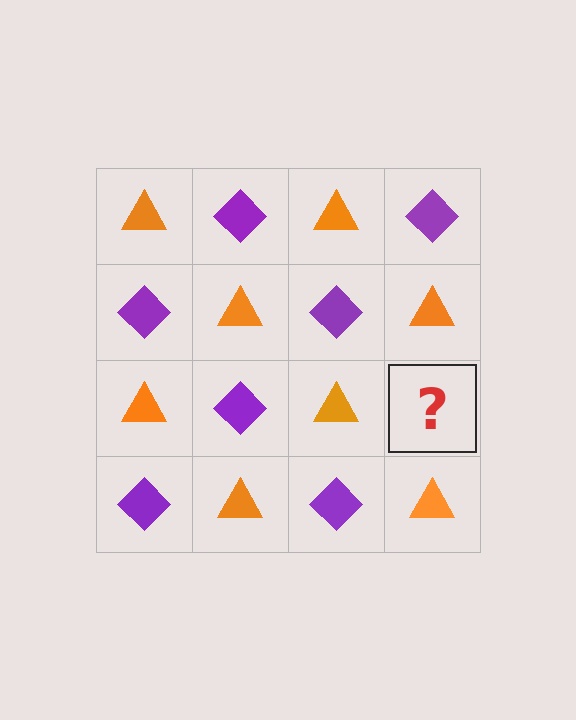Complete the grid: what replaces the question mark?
The question mark should be replaced with a purple diamond.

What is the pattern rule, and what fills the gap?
The rule is that it alternates orange triangle and purple diamond in a checkerboard pattern. The gap should be filled with a purple diamond.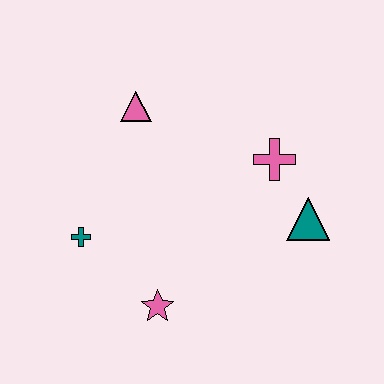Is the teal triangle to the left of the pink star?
No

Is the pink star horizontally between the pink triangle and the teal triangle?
Yes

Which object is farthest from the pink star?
The pink triangle is farthest from the pink star.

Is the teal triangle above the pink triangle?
No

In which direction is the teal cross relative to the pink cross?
The teal cross is to the left of the pink cross.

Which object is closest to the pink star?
The teal cross is closest to the pink star.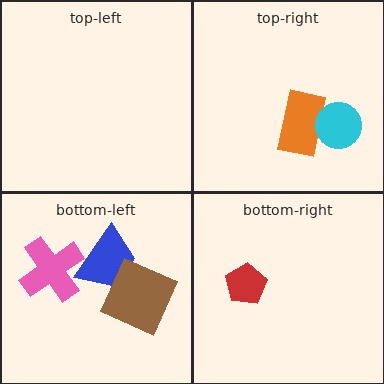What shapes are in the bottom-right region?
The red pentagon.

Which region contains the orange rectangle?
The top-right region.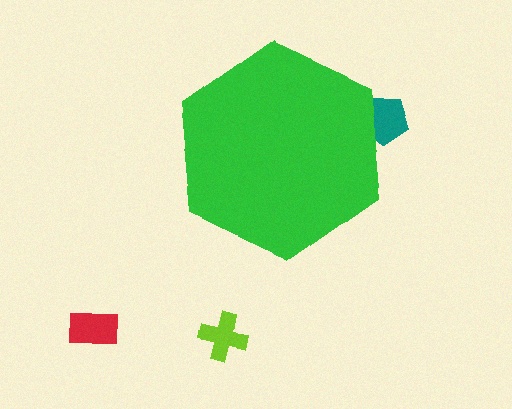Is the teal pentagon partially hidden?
Yes, the teal pentagon is partially hidden behind the green hexagon.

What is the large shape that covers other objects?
A green hexagon.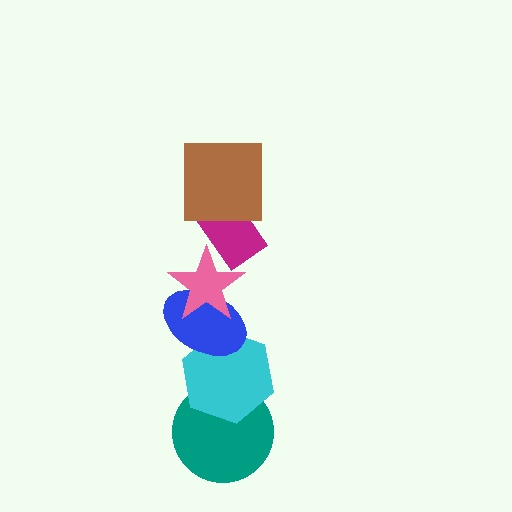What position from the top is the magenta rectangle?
The magenta rectangle is 2nd from the top.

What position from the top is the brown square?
The brown square is 1st from the top.